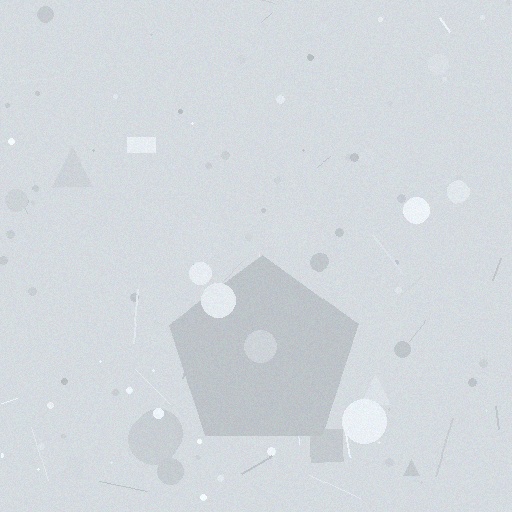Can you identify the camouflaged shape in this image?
The camouflaged shape is a pentagon.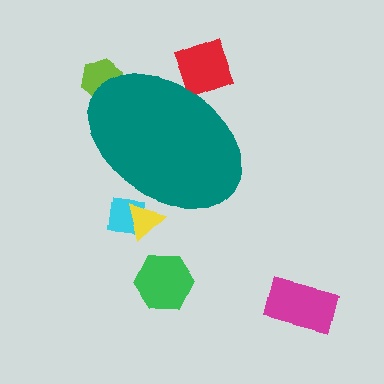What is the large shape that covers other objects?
A teal ellipse.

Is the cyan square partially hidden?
Yes, the cyan square is partially hidden behind the teal ellipse.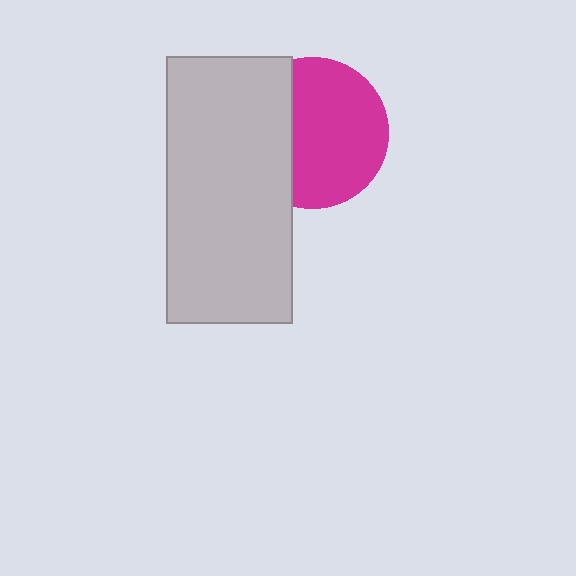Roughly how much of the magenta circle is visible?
Most of it is visible (roughly 66%).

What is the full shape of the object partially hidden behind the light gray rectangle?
The partially hidden object is a magenta circle.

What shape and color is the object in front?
The object in front is a light gray rectangle.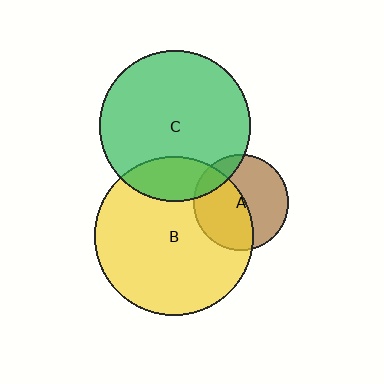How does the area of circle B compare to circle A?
Approximately 2.8 times.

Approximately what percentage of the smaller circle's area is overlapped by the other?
Approximately 20%.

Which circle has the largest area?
Circle B (yellow).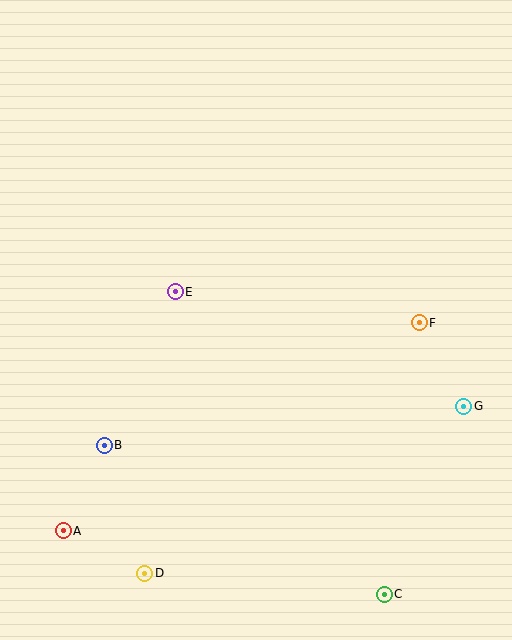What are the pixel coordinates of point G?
Point G is at (464, 406).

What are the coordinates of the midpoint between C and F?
The midpoint between C and F is at (402, 458).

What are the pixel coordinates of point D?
Point D is at (145, 573).